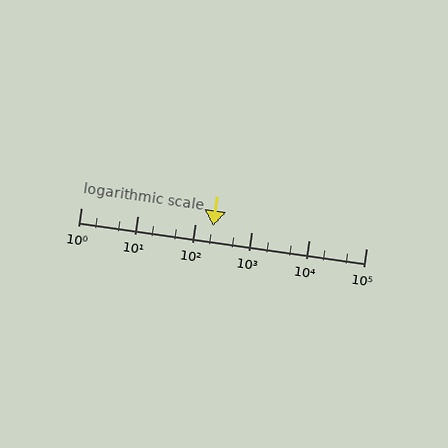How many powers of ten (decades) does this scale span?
The scale spans 5 decades, from 1 to 100000.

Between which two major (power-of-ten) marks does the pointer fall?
The pointer is between 100 and 1000.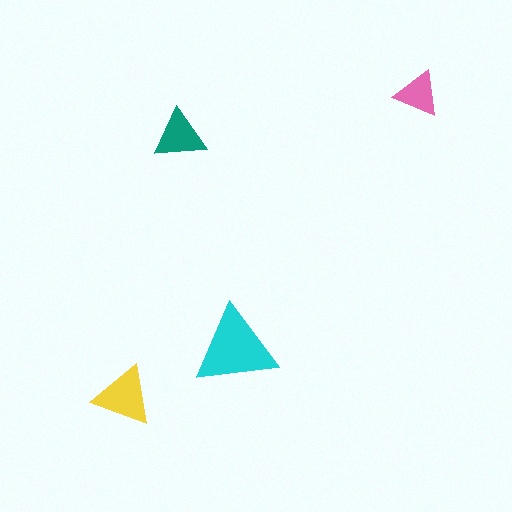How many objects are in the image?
There are 4 objects in the image.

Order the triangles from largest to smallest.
the cyan one, the yellow one, the teal one, the pink one.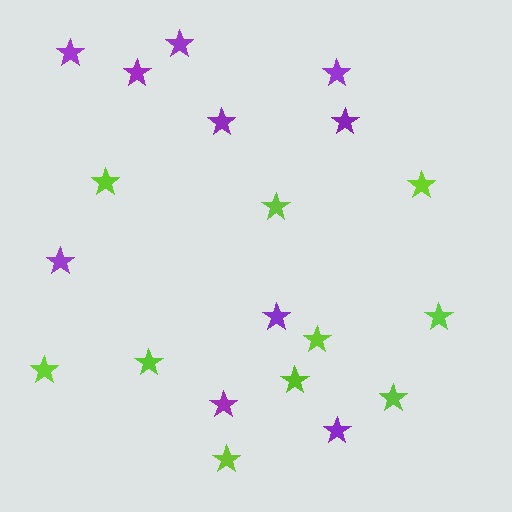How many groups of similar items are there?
There are 2 groups: one group of lime stars (10) and one group of purple stars (10).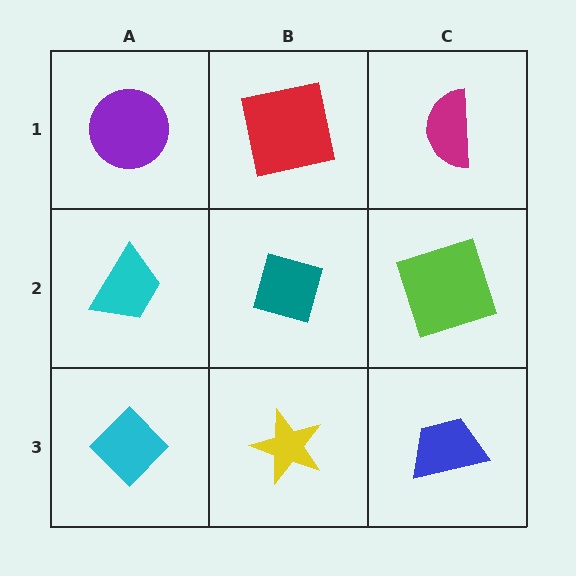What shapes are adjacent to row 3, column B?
A teal diamond (row 2, column B), a cyan diamond (row 3, column A), a blue trapezoid (row 3, column C).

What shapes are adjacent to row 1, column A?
A cyan trapezoid (row 2, column A), a red square (row 1, column B).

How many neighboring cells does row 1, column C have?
2.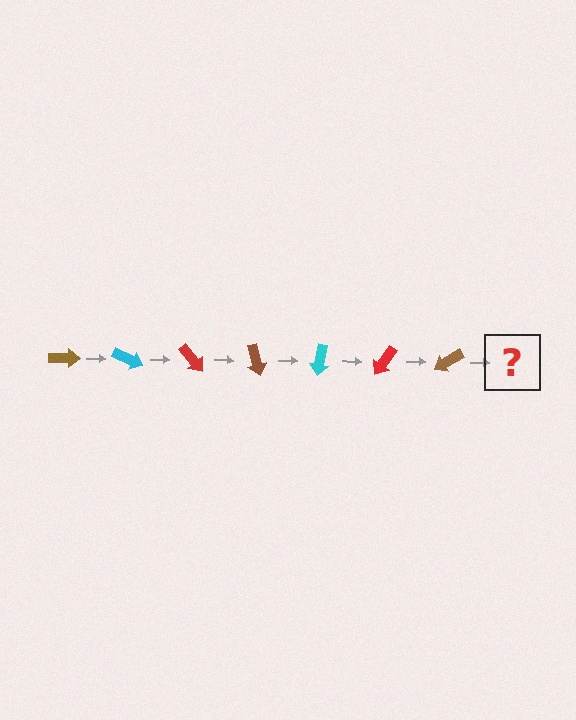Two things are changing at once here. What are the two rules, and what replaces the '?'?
The two rules are that it rotates 25 degrees each step and the color cycles through brown, cyan, and red. The '?' should be a cyan arrow, rotated 175 degrees from the start.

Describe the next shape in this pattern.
It should be a cyan arrow, rotated 175 degrees from the start.